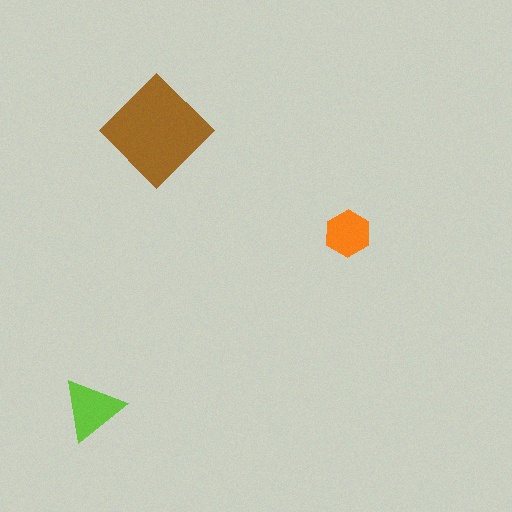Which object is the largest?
The brown diamond.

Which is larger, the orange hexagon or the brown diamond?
The brown diamond.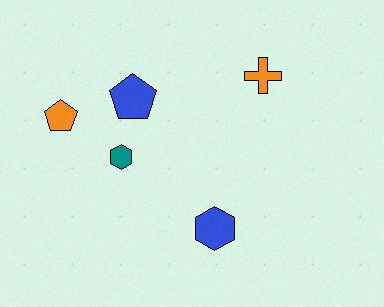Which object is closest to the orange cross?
The blue pentagon is closest to the orange cross.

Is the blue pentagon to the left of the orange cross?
Yes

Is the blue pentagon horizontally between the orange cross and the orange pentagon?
Yes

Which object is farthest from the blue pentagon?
The blue hexagon is farthest from the blue pentagon.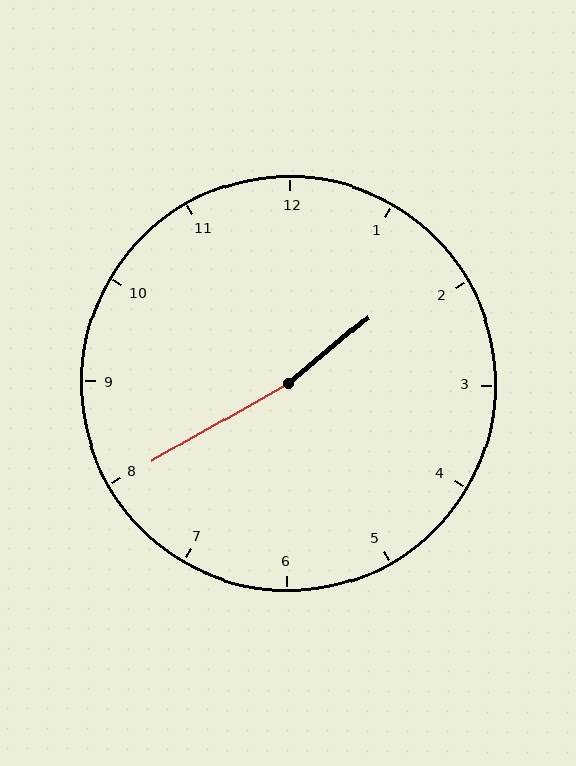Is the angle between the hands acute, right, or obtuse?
It is obtuse.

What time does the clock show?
1:40.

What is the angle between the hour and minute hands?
Approximately 170 degrees.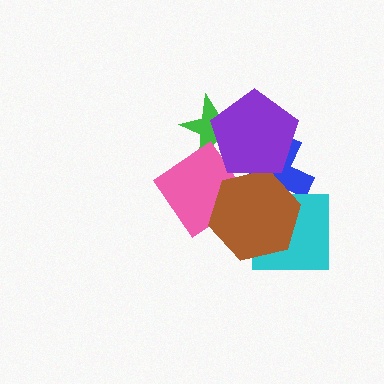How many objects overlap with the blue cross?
4 objects overlap with the blue cross.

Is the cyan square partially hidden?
Yes, it is partially covered by another shape.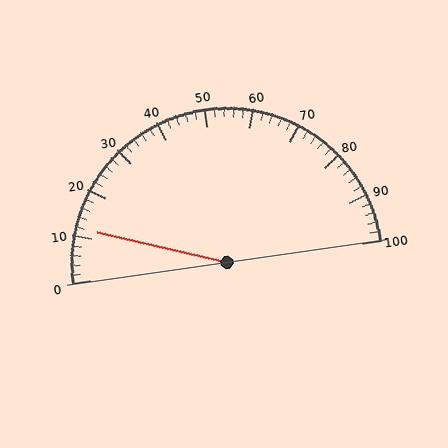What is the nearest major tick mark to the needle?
The nearest major tick mark is 10.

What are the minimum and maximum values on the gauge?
The gauge ranges from 0 to 100.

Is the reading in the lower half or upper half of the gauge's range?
The reading is in the lower half of the range (0 to 100).